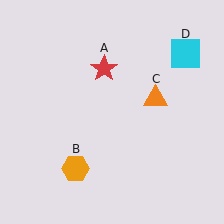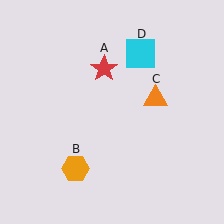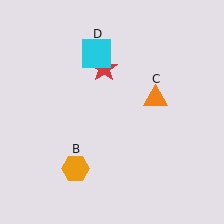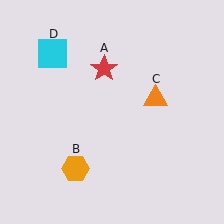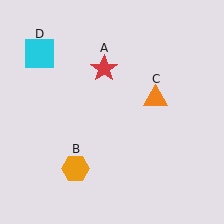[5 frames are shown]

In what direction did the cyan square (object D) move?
The cyan square (object D) moved left.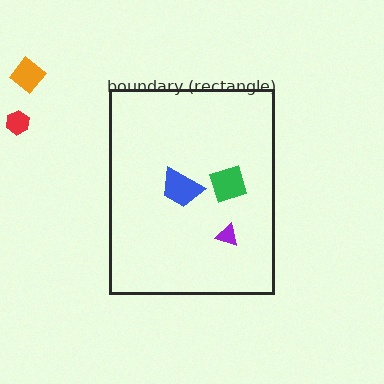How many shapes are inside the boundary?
3 inside, 2 outside.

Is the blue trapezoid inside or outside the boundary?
Inside.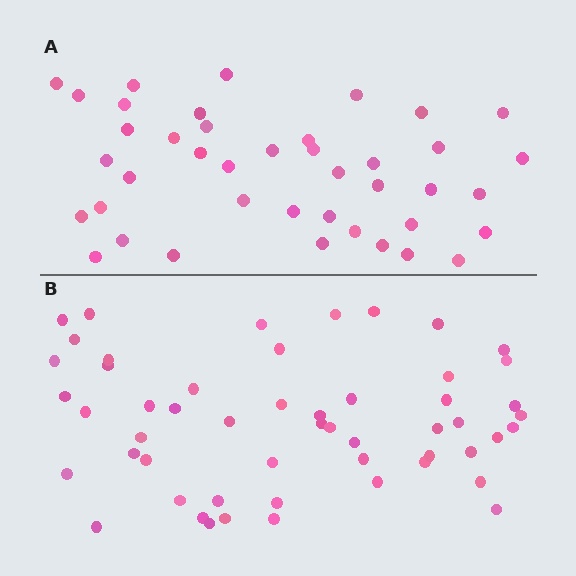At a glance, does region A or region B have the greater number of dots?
Region B (the bottom region) has more dots.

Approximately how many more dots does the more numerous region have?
Region B has roughly 12 or so more dots than region A.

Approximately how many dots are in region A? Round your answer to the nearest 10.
About 40 dots. (The exact count is 41, which rounds to 40.)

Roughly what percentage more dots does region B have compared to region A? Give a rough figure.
About 30% more.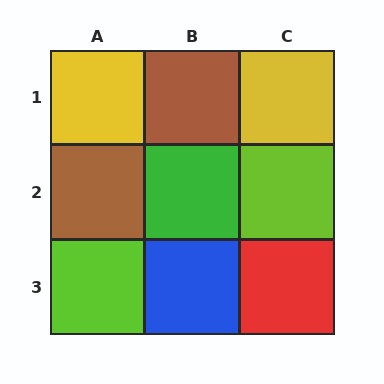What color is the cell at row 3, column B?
Blue.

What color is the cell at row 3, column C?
Red.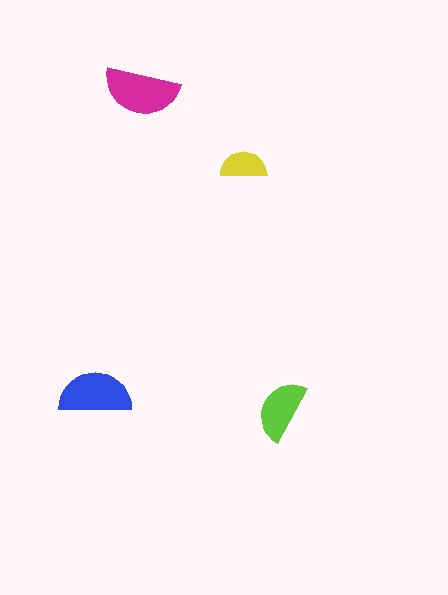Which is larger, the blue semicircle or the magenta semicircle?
The magenta one.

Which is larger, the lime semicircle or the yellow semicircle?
The lime one.